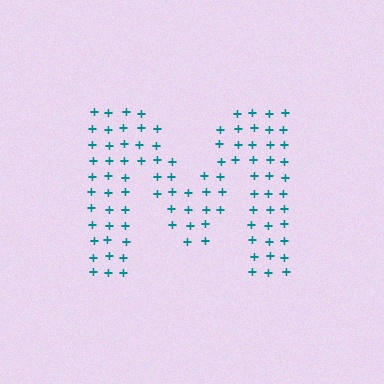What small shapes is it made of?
It is made of small plus signs.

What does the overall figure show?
The overall figure shows the letter M.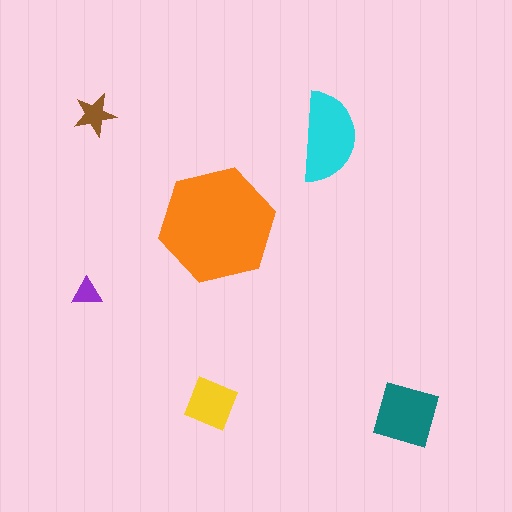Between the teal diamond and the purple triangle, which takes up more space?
The teal diamond.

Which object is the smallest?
The purple triangle.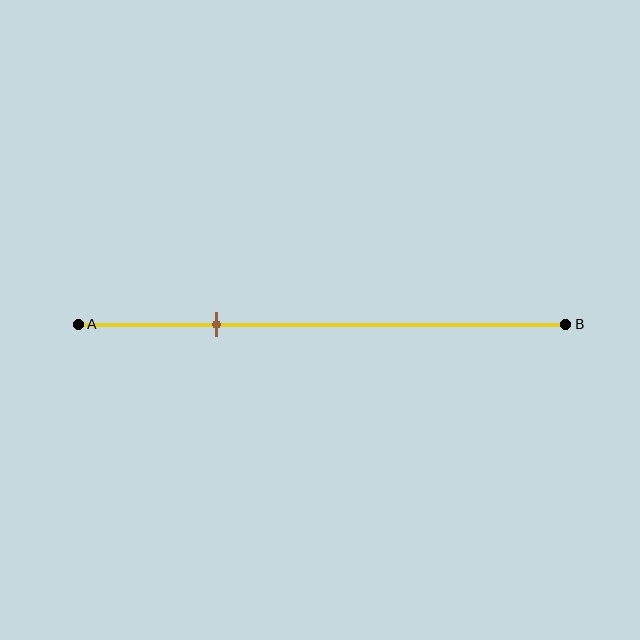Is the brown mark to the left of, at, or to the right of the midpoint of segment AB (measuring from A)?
The brown mark is to the left of the midpoint of segment AB.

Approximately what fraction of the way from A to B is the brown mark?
The brown mark is approximately 30% of the way from A to B.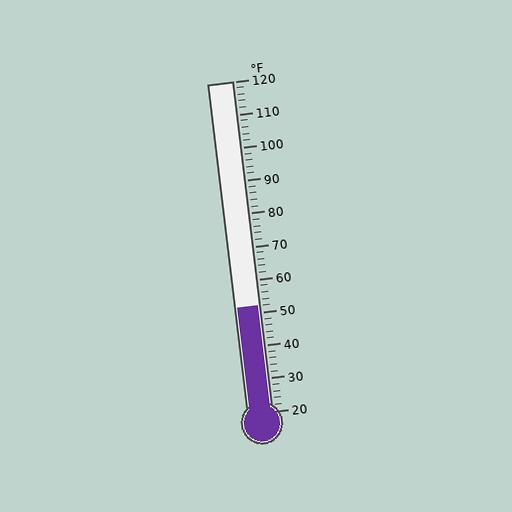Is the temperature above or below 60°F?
The temperature is below 60°F.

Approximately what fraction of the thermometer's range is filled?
The thermometer is filled to approximately 30% of its range.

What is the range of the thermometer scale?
The thermometer scale ranges from 20°F to 120°F.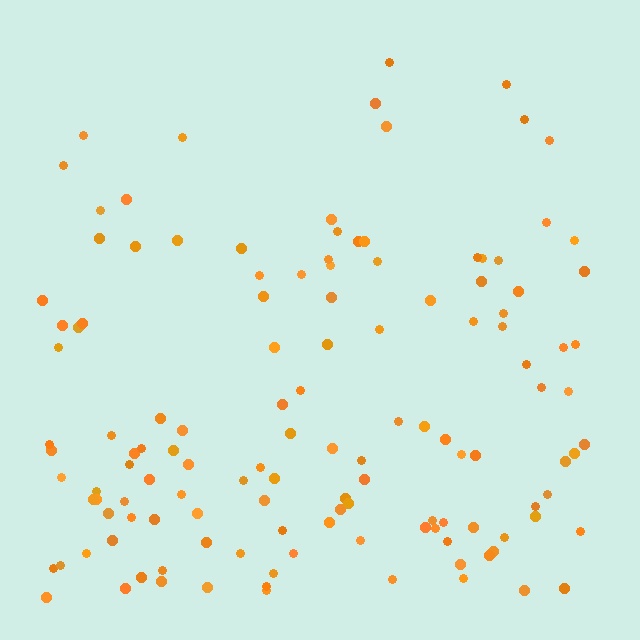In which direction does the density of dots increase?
From top to bottom, with the bottom side densest.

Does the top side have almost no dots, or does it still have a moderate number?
Still a moderate number, just noticeably fewer than the bottom.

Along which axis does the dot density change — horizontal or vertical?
Vertical.